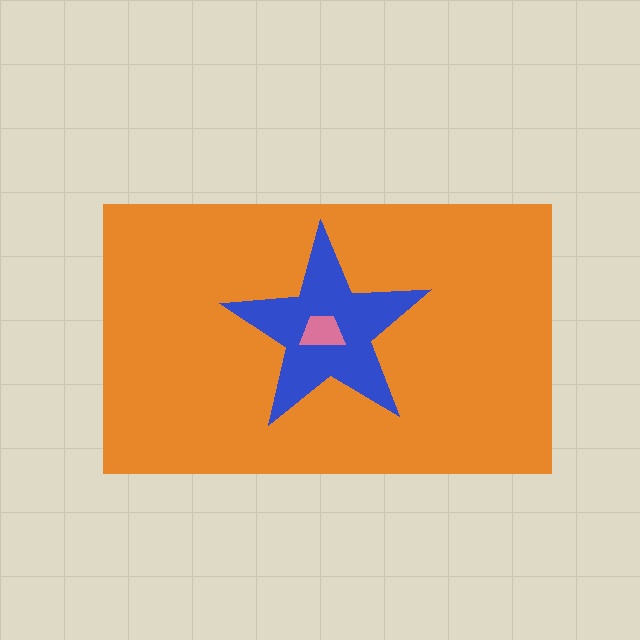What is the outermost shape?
The orange rectangle.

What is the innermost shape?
The pink trapezoid.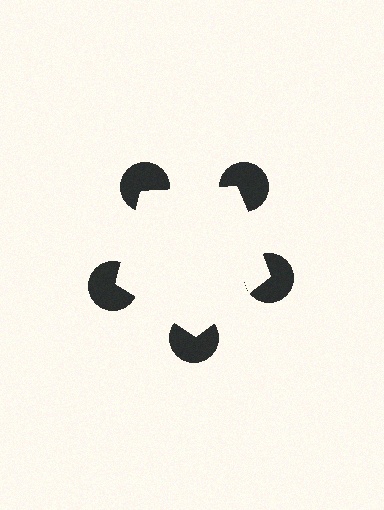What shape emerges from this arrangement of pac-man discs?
An illusory pentagon — its edges are inferred from the aligned wedge cuts in the pac-man discs, not physically drawn.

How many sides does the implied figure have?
5 sides.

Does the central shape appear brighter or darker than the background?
It typically appears slightly brighter than the background, even though no actual brightness change is drawn.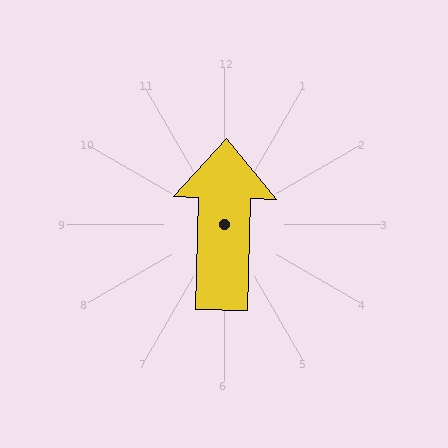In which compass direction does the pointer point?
North.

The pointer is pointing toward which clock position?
Roughly 12 o'clock.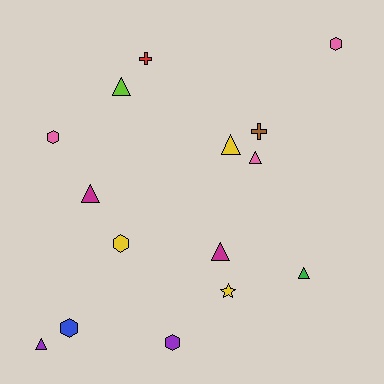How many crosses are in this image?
There are 2 crosses.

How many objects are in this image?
There are 15 objects.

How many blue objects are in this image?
There is 1 blue object.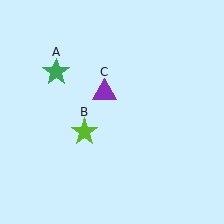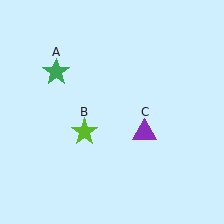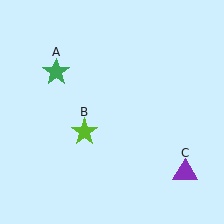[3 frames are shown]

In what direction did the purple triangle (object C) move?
The purple triangle (object C) moved down and to the right.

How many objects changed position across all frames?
1 object changed position: purple triangle (object C).